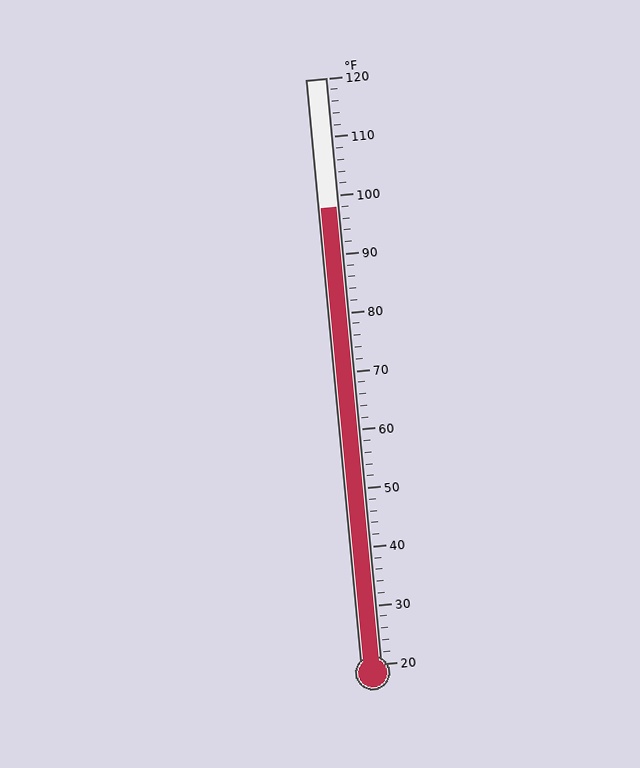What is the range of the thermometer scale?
The thermometer scale ranges from 20°F to 120°F.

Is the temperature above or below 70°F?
The temperature is above 70°F.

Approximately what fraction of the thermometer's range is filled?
The thermometer is filled to approximately 80% of its range.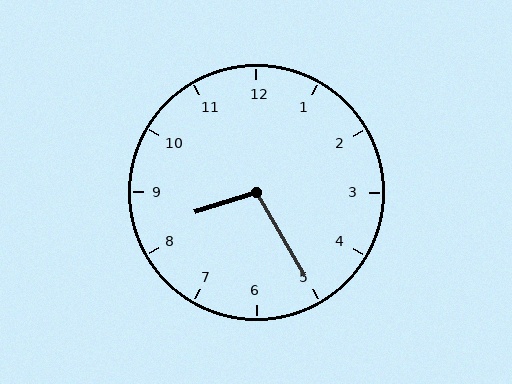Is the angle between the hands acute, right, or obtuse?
It is obtuse.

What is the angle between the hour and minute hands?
Approximately 102 degrees.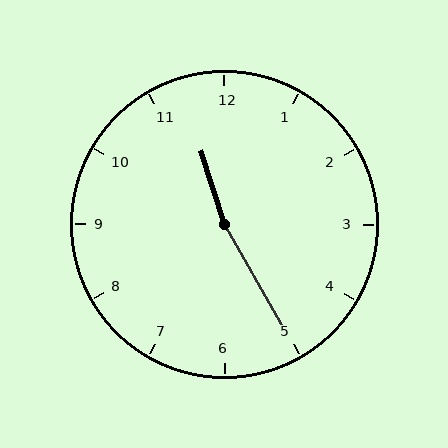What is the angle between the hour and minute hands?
Approximately 168 degrees.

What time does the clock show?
11:25.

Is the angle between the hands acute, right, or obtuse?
It is obtuse.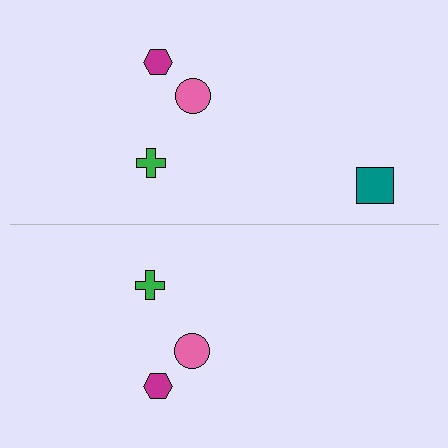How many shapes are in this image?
There are 7 shapes in this image.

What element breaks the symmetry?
A teal square is missing from the bottom side.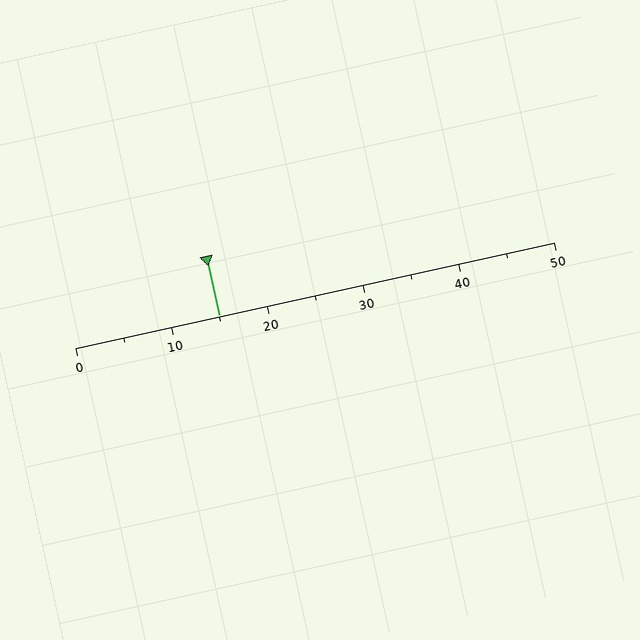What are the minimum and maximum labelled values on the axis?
The axis runs from 0 to 50.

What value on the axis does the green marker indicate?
The marker indicates approximately 15.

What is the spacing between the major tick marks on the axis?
The major ticks are spaced 10 apart.